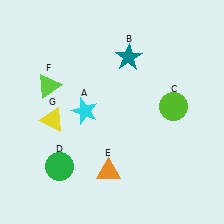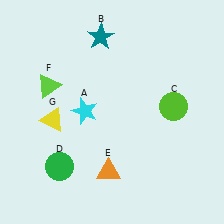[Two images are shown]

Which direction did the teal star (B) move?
The teal star (B) moved left.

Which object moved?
The teal star (B) moved left.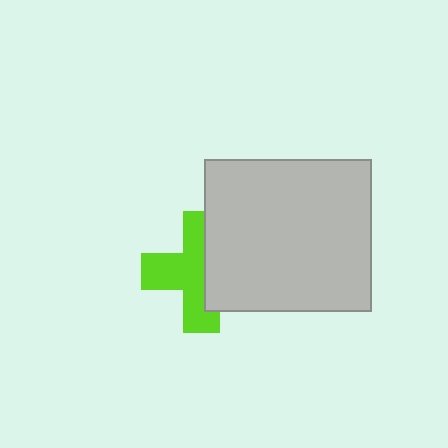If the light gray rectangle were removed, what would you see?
You would see the complete lime cross.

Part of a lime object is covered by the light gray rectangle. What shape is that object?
It is a cross.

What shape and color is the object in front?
The object in front is a light gray rectangle.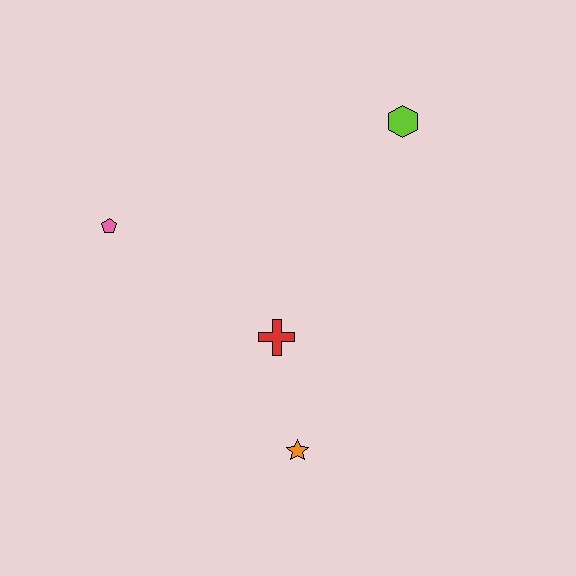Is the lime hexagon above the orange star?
Yes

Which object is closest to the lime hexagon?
The red cross is closest to the lime hexagon.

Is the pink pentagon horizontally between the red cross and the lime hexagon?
No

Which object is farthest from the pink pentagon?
The lime hexagon is farthest from the pink pentagon.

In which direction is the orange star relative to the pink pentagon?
The orange star is below the pink pentagon.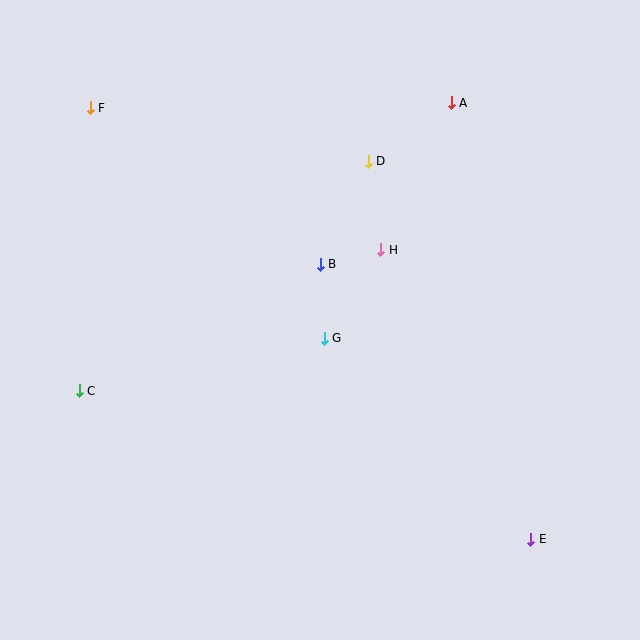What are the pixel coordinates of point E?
Point E is at (531, 539).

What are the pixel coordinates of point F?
Point F is at (90, 108).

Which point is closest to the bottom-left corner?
Point C is closest to the bottom-left corner.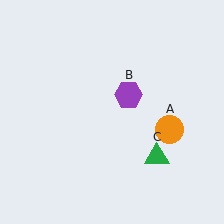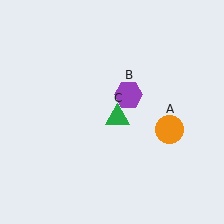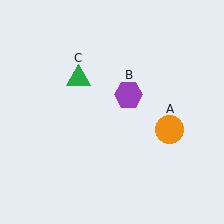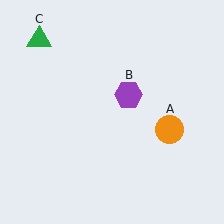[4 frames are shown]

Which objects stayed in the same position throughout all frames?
Orange circle (object A) and purple hexagon (object B) remained stationary.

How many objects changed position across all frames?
1 object changed position: green triangle (object C).